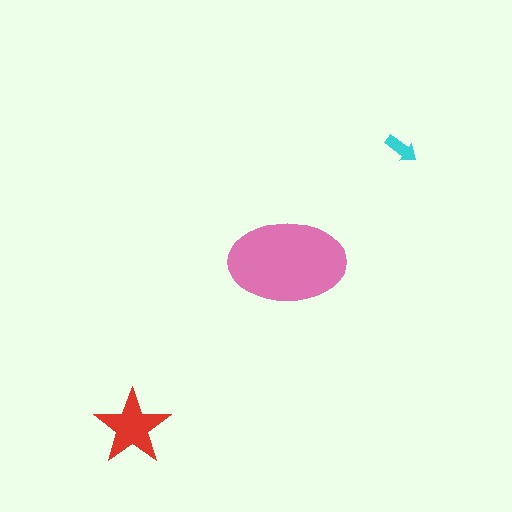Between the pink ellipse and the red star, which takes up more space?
The pink ellipse.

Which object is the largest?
The pink ellipse.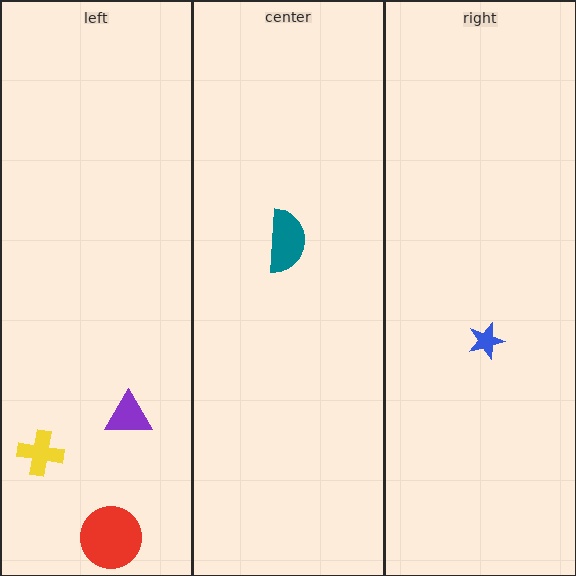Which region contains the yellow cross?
The left region.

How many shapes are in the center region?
1.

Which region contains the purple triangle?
The left region.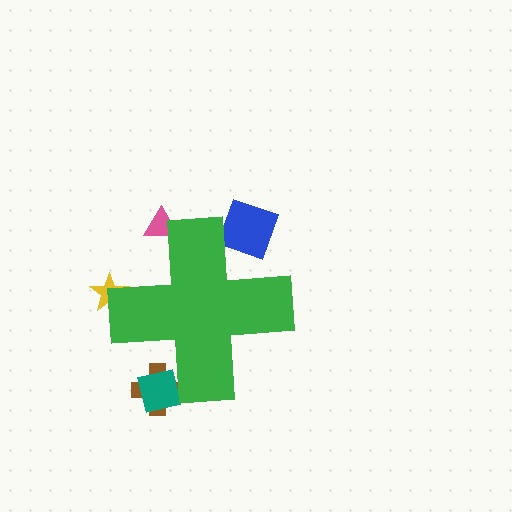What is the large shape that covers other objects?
A green cross.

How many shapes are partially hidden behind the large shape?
5 shapes are partially hidden.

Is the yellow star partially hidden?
Yes, the yellow star is partially hidden behind the green cross.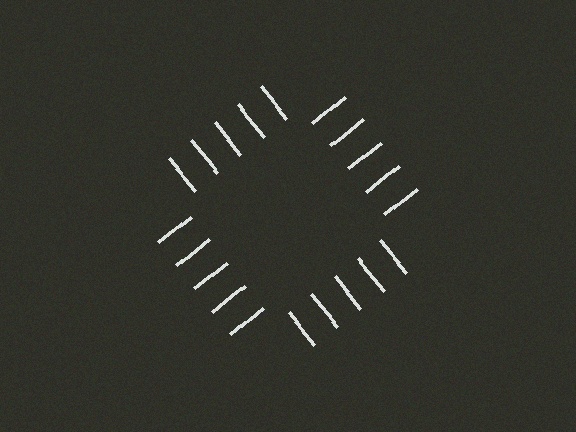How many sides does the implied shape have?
4 sides — the line-ends trace a square.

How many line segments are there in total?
20 — 5 along each of the 4 edges.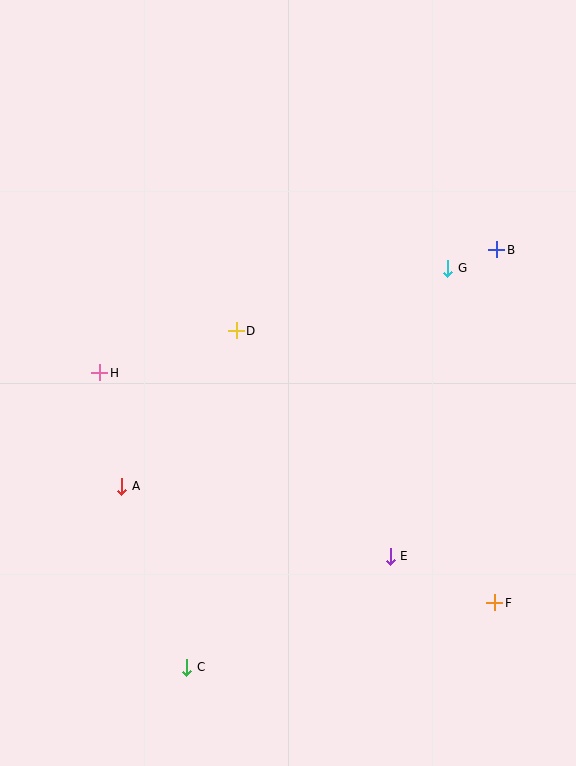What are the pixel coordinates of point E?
Point E is at (390, 556).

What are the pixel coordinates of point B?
Point B is at (497, 250).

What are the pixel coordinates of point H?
Point H is at (100, 373).